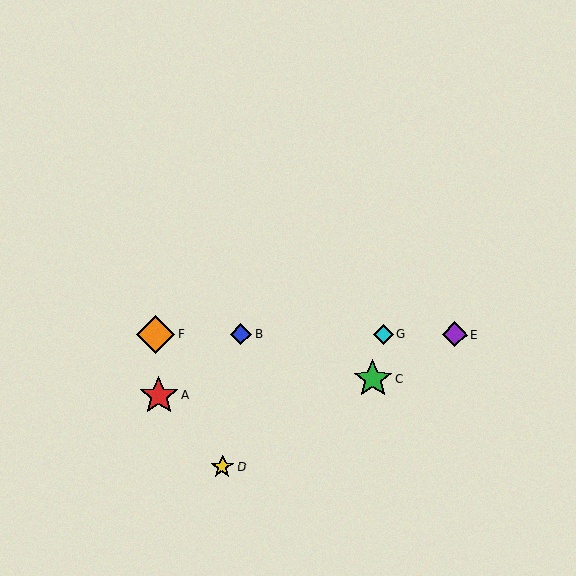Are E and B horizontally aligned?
Yes, both are at y≈335.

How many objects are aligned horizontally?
4 objects (B, E, F, G) are aligned horizontally.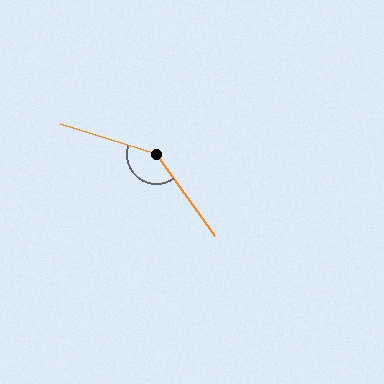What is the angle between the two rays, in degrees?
Approximately 143 degrees.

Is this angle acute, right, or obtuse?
It is obtuse.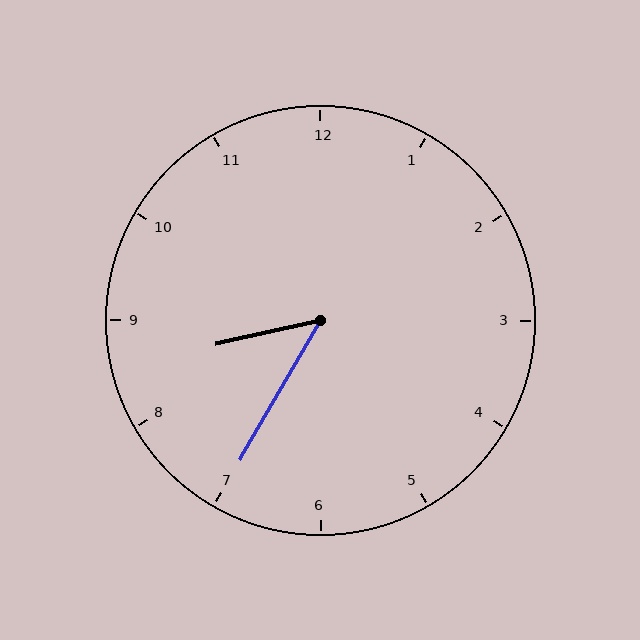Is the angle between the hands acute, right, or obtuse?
It is acute.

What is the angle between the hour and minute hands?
Approximately 48 degrees.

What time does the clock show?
8:35.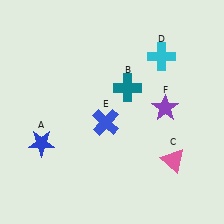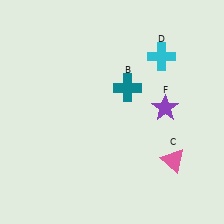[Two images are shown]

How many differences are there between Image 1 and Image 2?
There are 2 differences between the two images.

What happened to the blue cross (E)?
The blue cross (E) was removed in Image 2. It was in the bottom-left area of Image 1.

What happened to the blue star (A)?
The blue star (A) was removed in Image 2. It was in the bottom-left area of Image 1.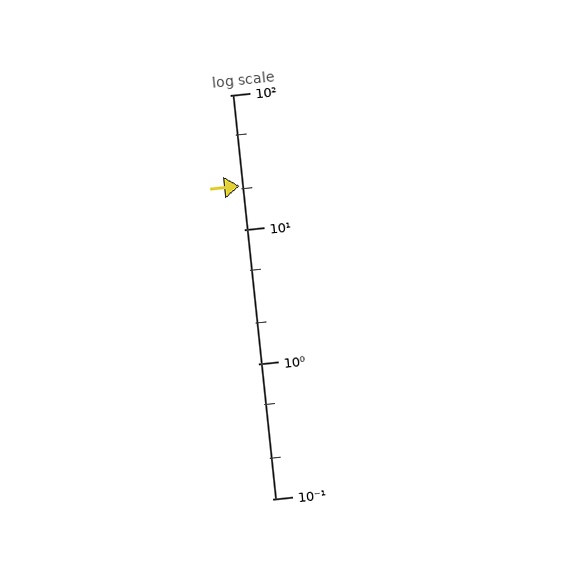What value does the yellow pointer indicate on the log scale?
The pointer indicates approximately 21.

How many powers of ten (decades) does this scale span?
The scale spans 3 decades, from 0.1 to 100.